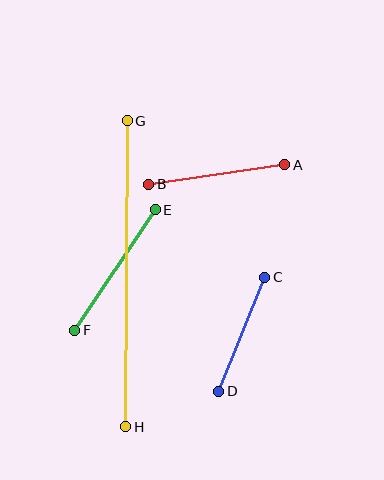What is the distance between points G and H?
The distance is approximately 306 pixels.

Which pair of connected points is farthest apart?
Points G and H are farthest apart.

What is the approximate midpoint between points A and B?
The midpoint is at approximately (217, 174) pixels.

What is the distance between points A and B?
The distance is approximately 137 pixels.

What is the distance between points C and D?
The distance is approximately 123 pixels.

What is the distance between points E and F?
The distance is approximately 145 pixels.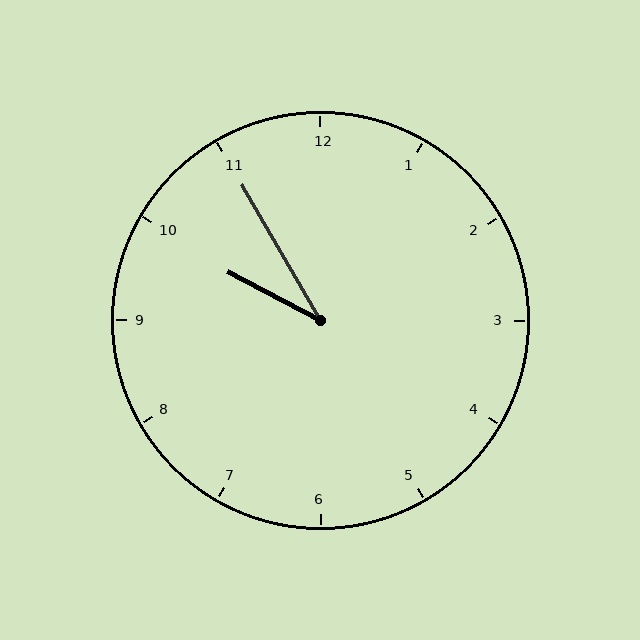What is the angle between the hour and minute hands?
Approximately 32 degrees.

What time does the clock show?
9:55.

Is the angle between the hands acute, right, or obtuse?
It is acute.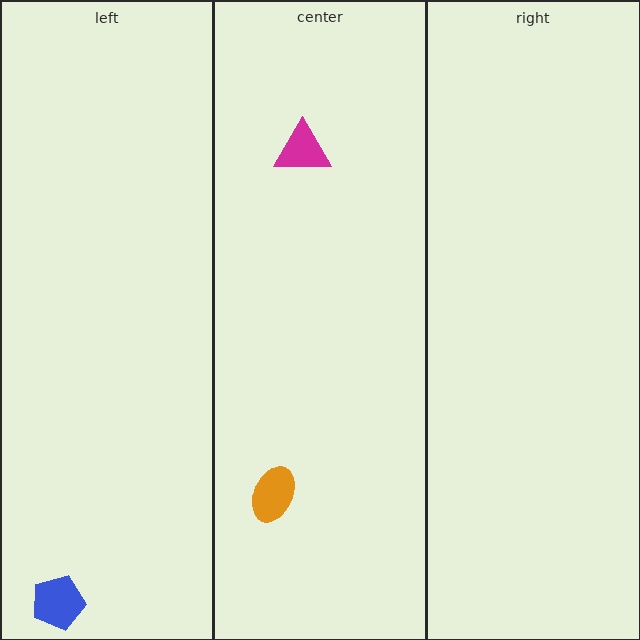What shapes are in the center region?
The orange ellipse, the magenta triangle.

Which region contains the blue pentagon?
The left region.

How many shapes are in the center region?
2.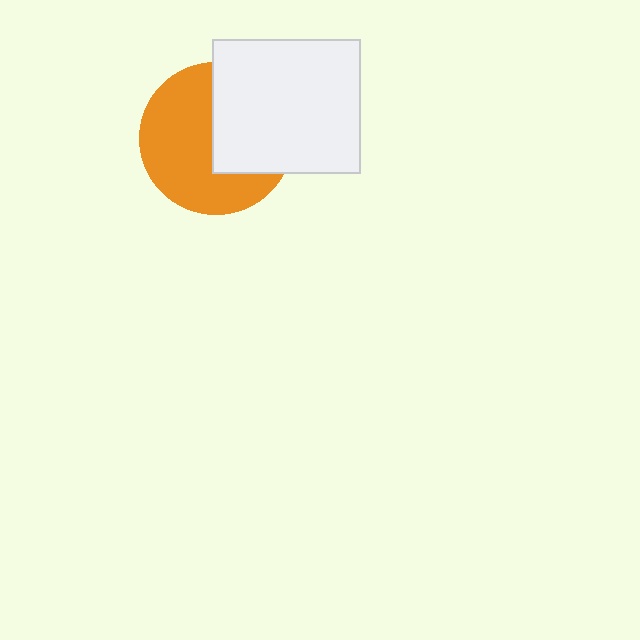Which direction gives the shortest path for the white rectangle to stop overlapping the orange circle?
Moving right gives the shortest separation.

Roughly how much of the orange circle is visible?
About half of it is visible (roughly 58%).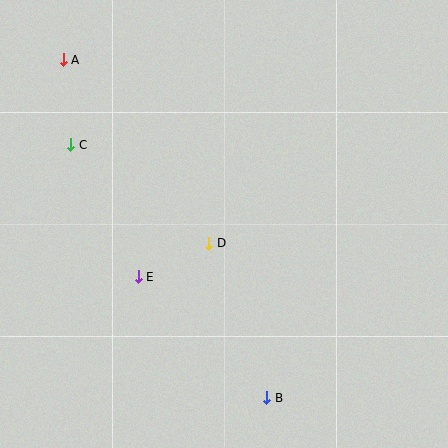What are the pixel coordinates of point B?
Point B is at (267, 398).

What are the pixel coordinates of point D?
Point D is at (209, 243).